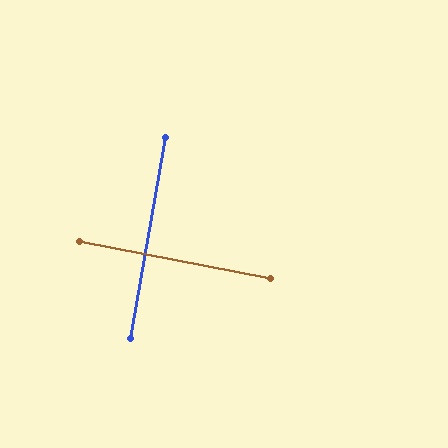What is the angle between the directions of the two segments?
Approximately 89 degrees.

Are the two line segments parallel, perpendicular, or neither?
Perpendicular — they meet at approximately 89°.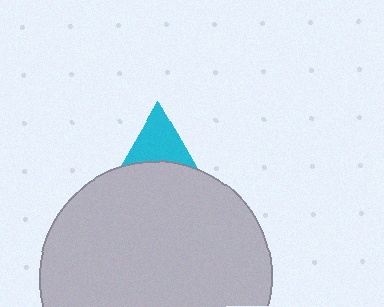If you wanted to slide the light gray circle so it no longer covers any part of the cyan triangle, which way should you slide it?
Slide it down — that is the most direct way to separate the two shapes.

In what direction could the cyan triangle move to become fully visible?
The cyan triangle could move up. That would shift it out from behind the light gray circle entirely.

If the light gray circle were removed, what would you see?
You would see the complete cyan triangle.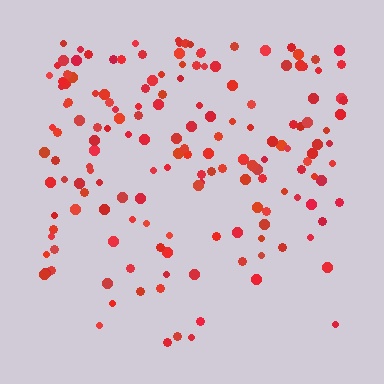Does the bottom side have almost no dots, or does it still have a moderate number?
Still a moderate number, just noticeably fewer than the top.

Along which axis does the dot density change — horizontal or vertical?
Vertical.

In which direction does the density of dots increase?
From bottom to top, with the top side densest.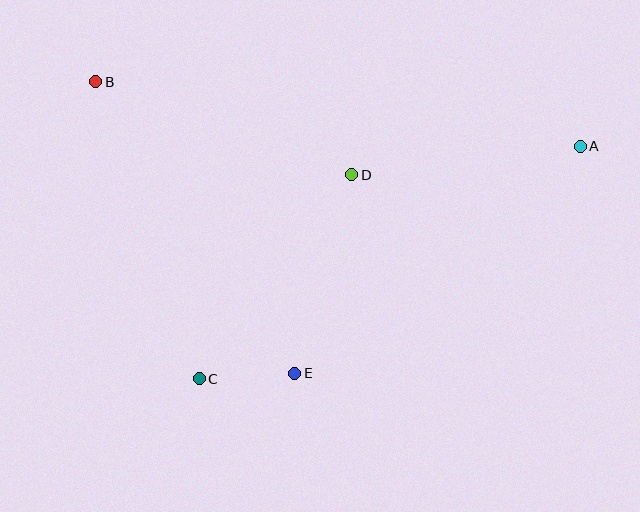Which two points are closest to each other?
Points C and E are closest to each other.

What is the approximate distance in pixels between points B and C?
The distance between B and C is approximately 314 pixels.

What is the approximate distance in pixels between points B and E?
The distance between B and E is approximately 352 pixels.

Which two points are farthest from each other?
Points A and B are farthest from each other.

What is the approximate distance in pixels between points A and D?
The distance between A and D is approximately 231 pixels.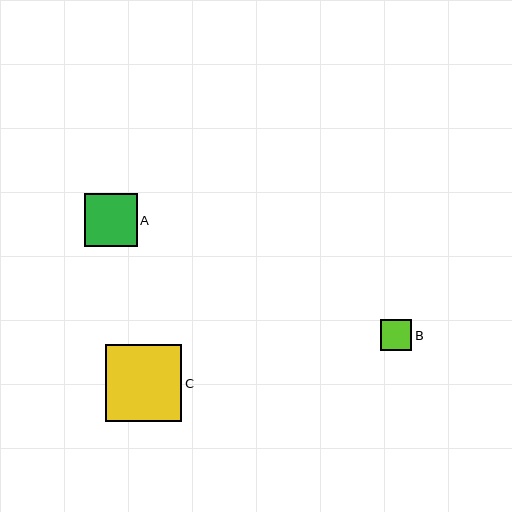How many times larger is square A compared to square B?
Square A is approximately 1.7 times the size of square B.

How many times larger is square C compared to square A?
Square C is approximately 1.4 times the size of square A.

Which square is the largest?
Square C is the largest with a size of approximately 76 pixels.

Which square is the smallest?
Square B is the smallest with a size of approximately 31 pixels.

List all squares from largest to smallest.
From largest to smallest: C, A, B.